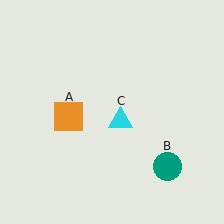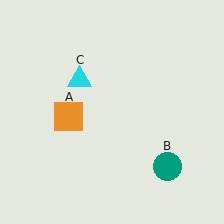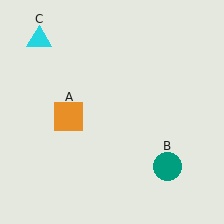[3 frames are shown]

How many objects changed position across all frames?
1 object changed position: cyan triangle (object C).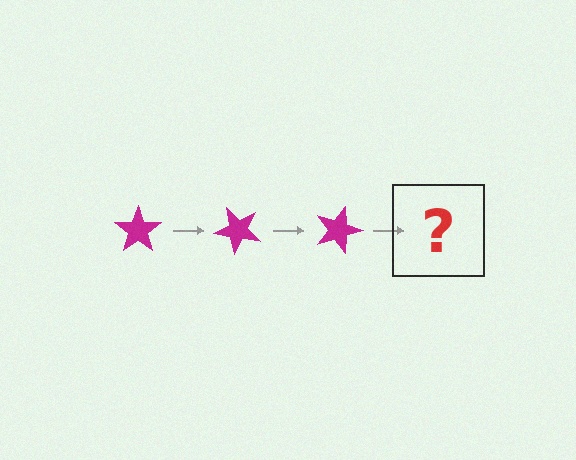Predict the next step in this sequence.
The next step is a magenta star rotated 135 degrees.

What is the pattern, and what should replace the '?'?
The pattern is that the star rotates 45 degrees each step. The '?' should be a magenta star rotated 135 degrees.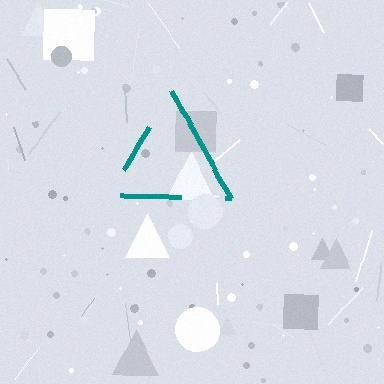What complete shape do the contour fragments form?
The contour fragments form a triangle.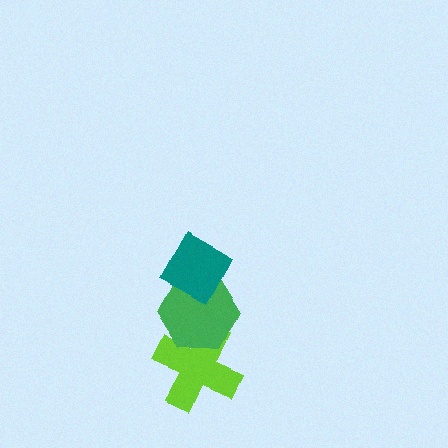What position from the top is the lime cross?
The lime cross is 3rd from the top.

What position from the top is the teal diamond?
The teal diamond is 1st from the top.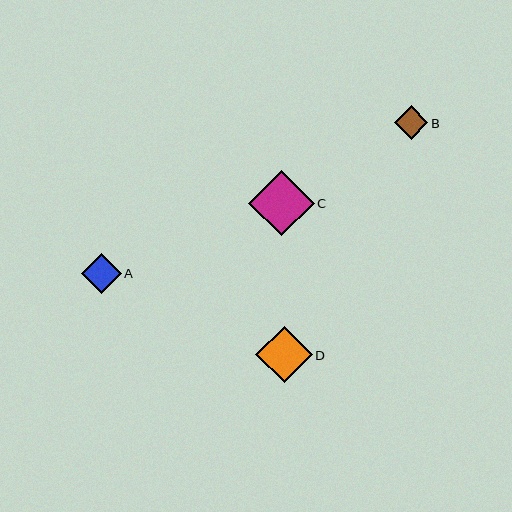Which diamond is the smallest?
Diamond B is the smallest with a size of approximately 33 pixels.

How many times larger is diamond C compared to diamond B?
Diamond C is approximately 2.0 times the size of diamond B.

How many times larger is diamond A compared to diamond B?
Diamond A is approximately 1.2 times the size of diamond B.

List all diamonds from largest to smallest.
From largest to smallest: C, D, A, B.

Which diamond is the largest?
Diamond C is the largest with a size of approximately 66 pixels.